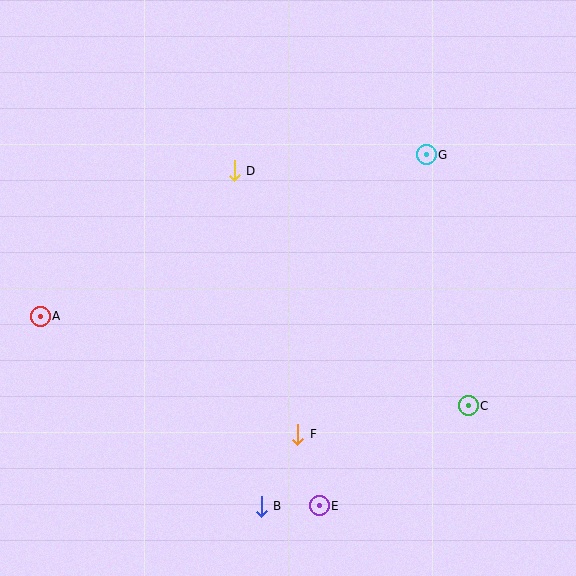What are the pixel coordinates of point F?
Point F is at (298, 434).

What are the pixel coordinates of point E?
Point E is at (319, 506).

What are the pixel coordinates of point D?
Point D is at (234, 171).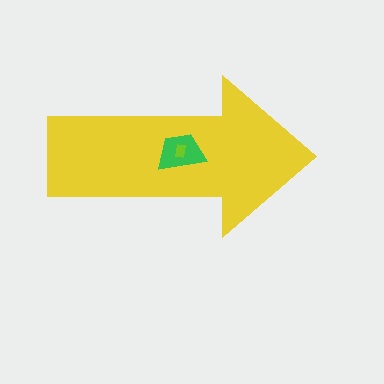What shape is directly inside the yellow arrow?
The green trapezoid.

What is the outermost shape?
The yellow arrow.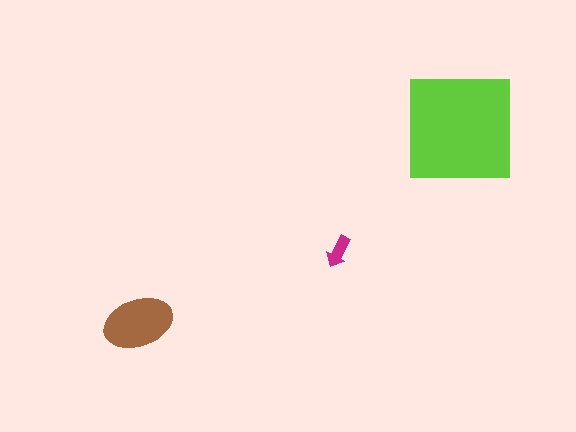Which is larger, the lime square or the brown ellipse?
The lime square.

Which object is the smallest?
The magenta arrow.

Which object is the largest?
The lime square.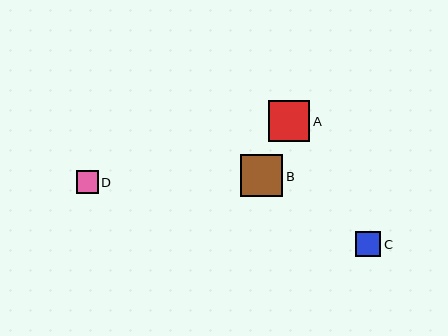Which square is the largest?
Square B is the largest with a size of approximately 43 pixels.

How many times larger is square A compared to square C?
Square A is approximately 1.6 times the size of square C.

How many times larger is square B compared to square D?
Square B is approximately 1.9 times the size of square D.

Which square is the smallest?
Square D is the smallest with a size of approximately 22 pixels.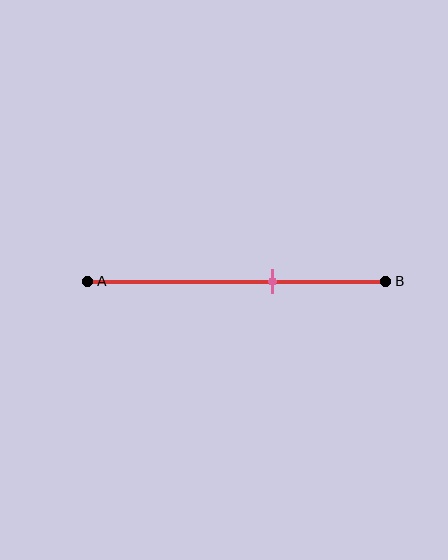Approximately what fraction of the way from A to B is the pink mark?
The pink mark is approximately 60% of the way from A to B.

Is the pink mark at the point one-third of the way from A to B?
No, the mark is at about 60% from A, not at the 33% one-third point.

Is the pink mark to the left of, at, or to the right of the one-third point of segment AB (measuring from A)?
The pink mark is to the right of the one-third point of segment AB.